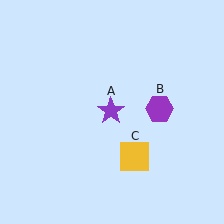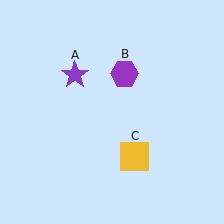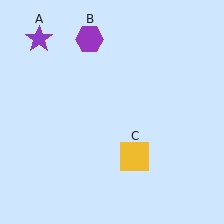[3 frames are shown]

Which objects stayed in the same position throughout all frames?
Yellow square (object C) remained stationary.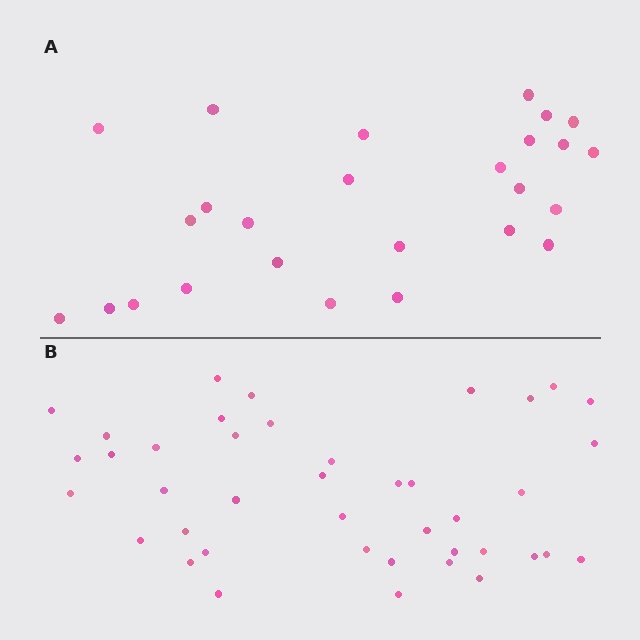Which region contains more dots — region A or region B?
Region B (the bottom region) has more dots.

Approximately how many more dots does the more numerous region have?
Region B has approximately 15 more dots than region A.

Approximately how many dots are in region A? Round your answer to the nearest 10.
About 30 dots. (The exact count is 26, which rounds to 30.)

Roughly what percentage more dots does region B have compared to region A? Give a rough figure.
About 60% more.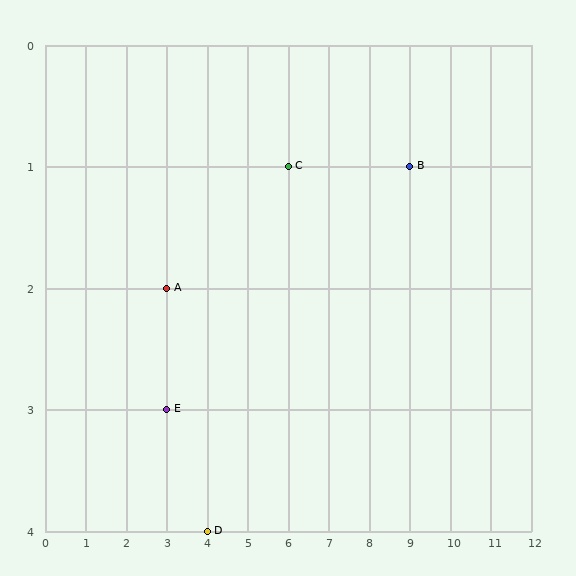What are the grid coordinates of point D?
Point D is at grid coordinates (4, 4).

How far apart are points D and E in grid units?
Points D and E are 1 column and 1 row apart (about 1.4 grid units diagonally).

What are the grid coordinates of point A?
Point A is at grid coordinates (3, 2).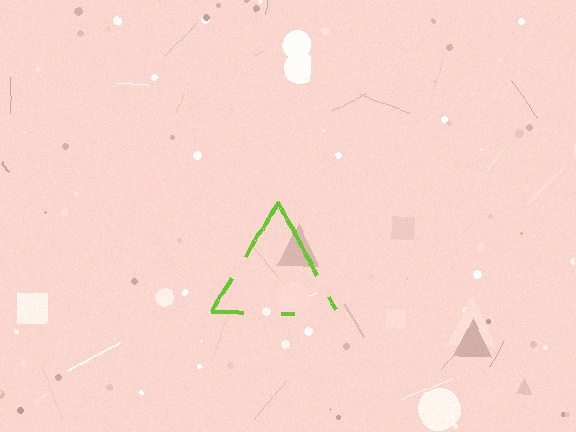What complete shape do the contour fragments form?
The contour fragments form a triangle.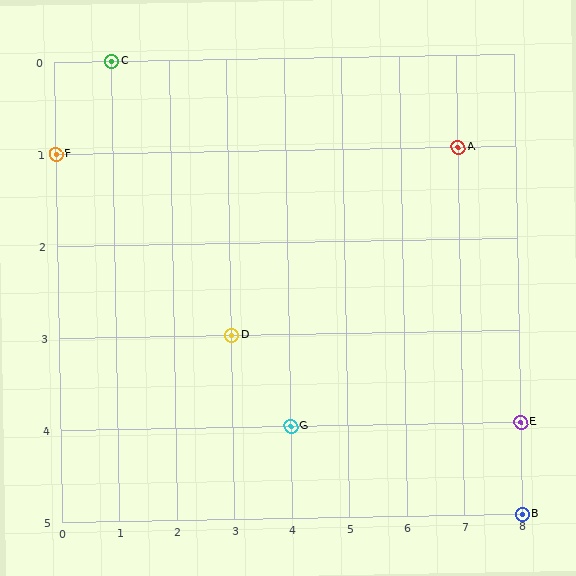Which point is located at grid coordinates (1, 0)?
Point C is at (1, 0).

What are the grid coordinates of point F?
Point F is at grid coordinates (0, 1).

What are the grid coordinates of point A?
Point A is at grid coordinates (7, 1).